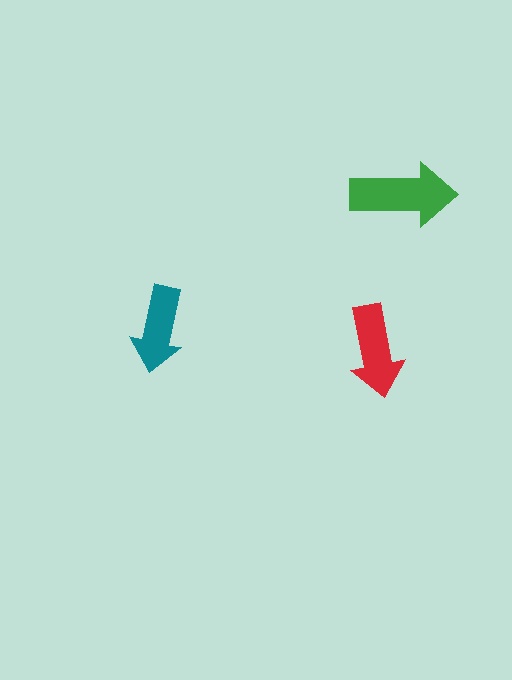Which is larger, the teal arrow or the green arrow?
The green one.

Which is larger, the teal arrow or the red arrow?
The red one.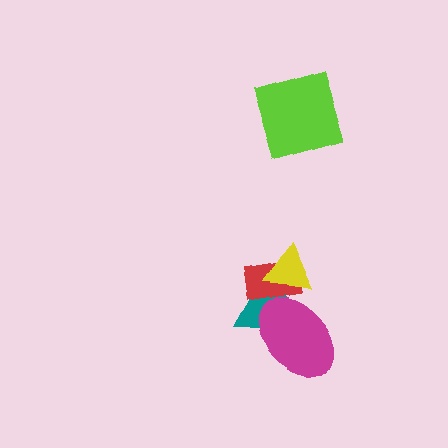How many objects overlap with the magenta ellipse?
2 objects overlap with the magenta ellipse.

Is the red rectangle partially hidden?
Yes, it is partially covered by another shape.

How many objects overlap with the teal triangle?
3 objects overlap with the teal triangle.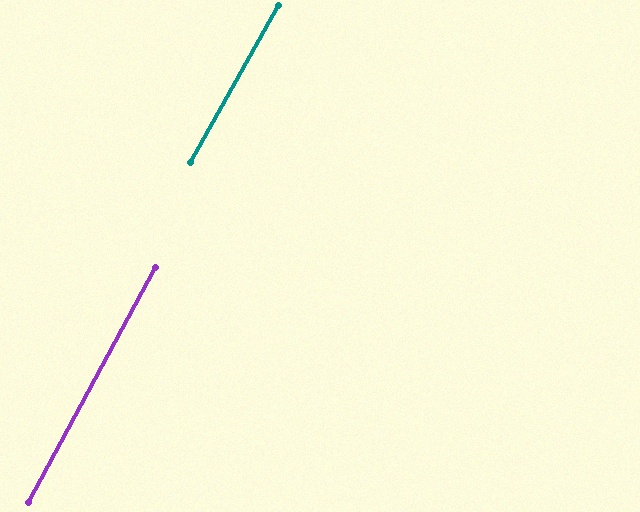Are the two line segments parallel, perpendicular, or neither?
Parallel — their directions differ by only 0.8°.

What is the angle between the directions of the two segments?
Approximately 1 degree.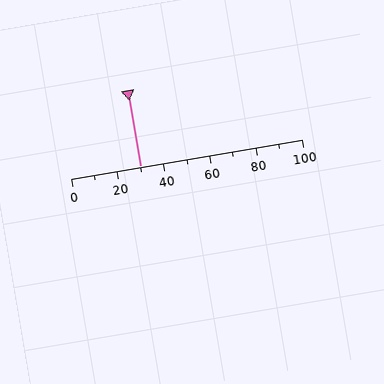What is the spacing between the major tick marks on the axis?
The major ticks are spaced 20 apart.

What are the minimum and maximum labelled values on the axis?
The axis runs from 0 to 100.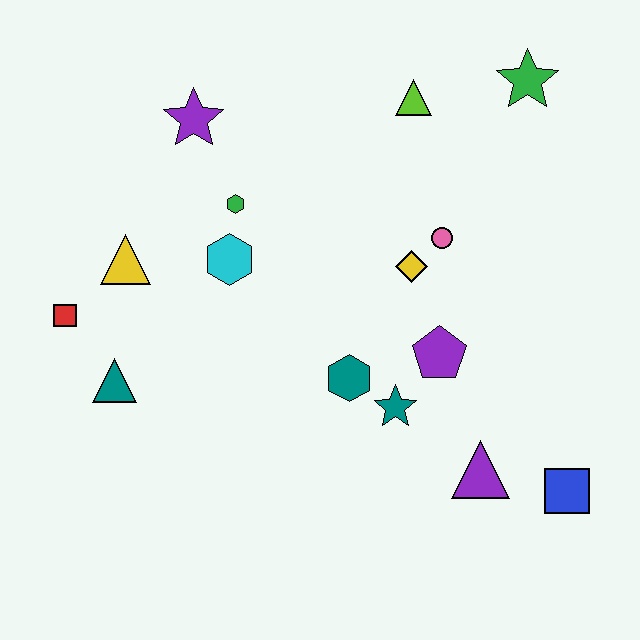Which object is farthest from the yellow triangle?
The blue square is farthest from the yellow triangle.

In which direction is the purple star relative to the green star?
The purple star is to the left of the green star.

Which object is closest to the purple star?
The green hexagon is closest to the purple star.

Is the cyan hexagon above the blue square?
Yes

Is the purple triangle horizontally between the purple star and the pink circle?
No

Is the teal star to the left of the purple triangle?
Yes